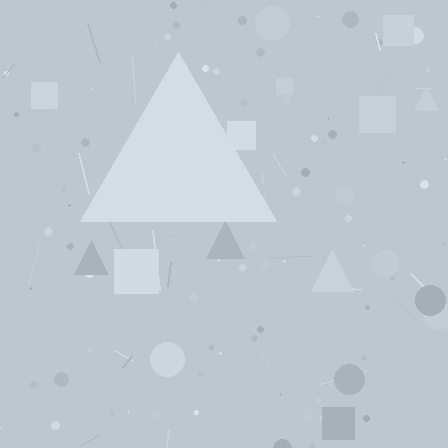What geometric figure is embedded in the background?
A triangle is embedded in the background.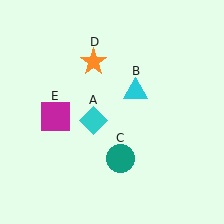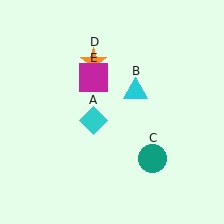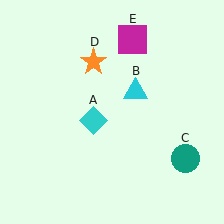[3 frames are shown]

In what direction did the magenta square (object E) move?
The magenta square (object E) moved up and to the right.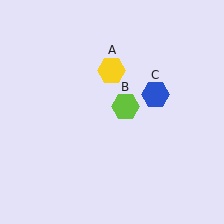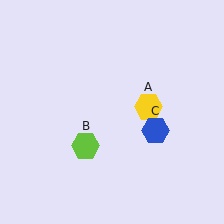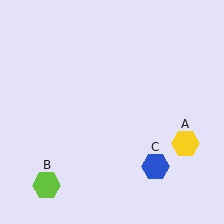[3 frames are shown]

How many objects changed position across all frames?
3 objects changed position: yellow hexagon (object A), lime hexagon (object B), blue hexagon (object C).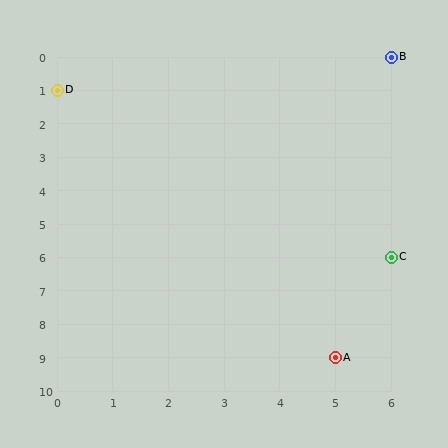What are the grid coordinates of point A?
Point A is at grid coordinates (5, 9).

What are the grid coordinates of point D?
Point D is at grid coordinates (0, 1).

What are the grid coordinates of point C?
Point C is at grid coordinates (6, 6).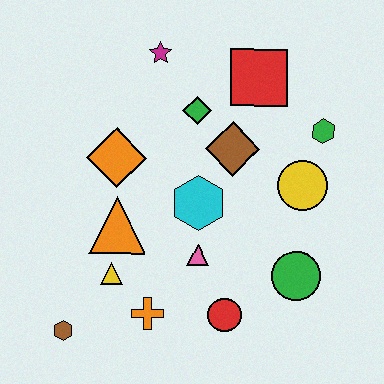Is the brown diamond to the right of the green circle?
No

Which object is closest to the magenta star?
The green diamond is closest to the magenta star.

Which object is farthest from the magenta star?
The brown hexagon is farthest from the magenta star.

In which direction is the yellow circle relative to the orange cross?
The yellow circle is to the right of the orange cross.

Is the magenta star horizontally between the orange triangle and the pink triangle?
Yes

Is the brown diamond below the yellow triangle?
No